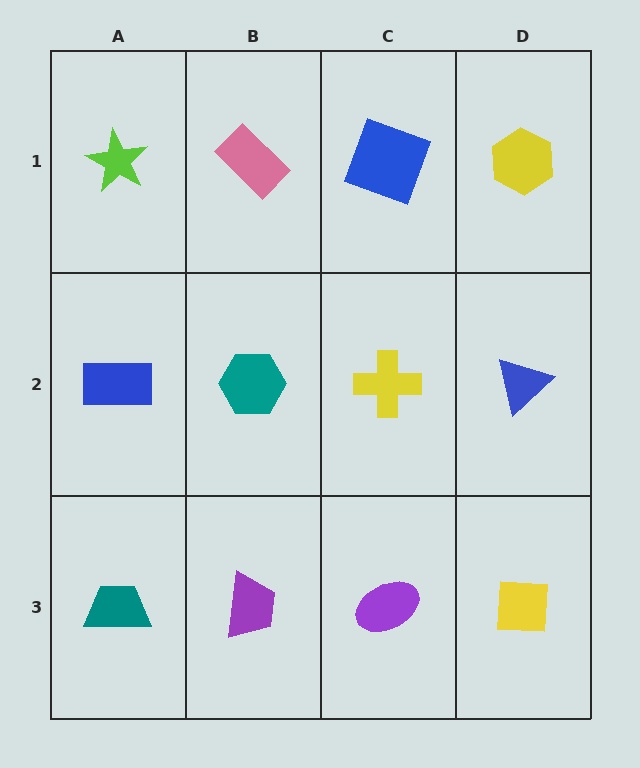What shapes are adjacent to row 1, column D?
A blue triangle (row 2, column D), a blue square (row 1, column C).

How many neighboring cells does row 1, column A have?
2.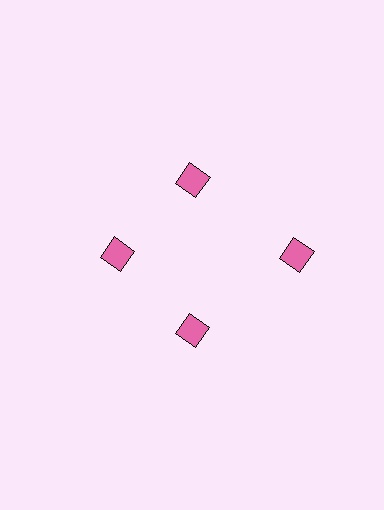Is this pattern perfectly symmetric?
No. The 4 pink diamonds are arranged in a ring, but one element near the 3 o'clock position is pushed outward from the center, breaking the 4-fold rotational symmetry.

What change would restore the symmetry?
The symmetry would be restored by moving it inward, back onto the ring so that all 4 diamonds sit at equal angles and equal distance from the center.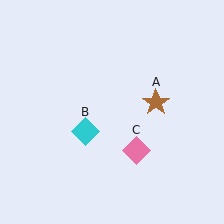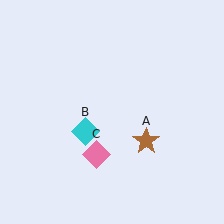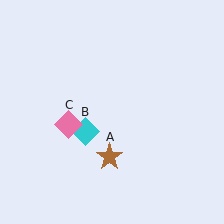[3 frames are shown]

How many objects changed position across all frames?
2 objects changed position: brown star (object A), pink diamond (object C).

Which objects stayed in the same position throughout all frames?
Cyan diamond (object B) remained stationary.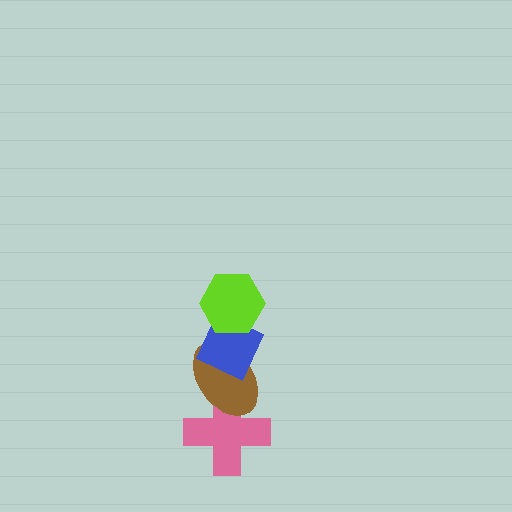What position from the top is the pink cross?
The pink cross is 4th from the top.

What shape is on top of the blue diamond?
The lime hexagon is on top of the blue diamond.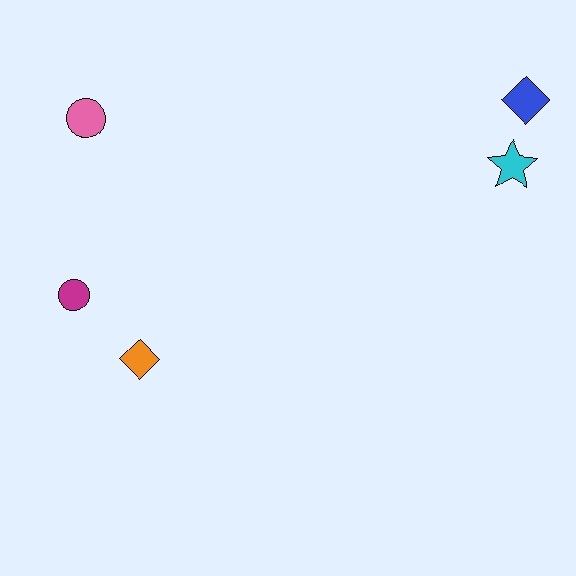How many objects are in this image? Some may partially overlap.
There are 5 objects.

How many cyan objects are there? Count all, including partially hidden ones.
There is 1 cyan object.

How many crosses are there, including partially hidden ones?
There are no crosses.